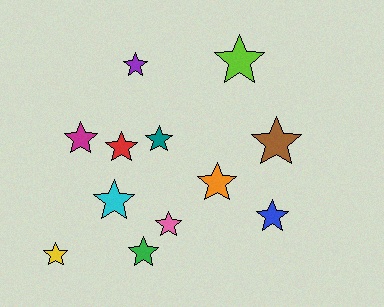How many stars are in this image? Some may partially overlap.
There are 12 stars.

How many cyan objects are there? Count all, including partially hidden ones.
There is 1 cyan object.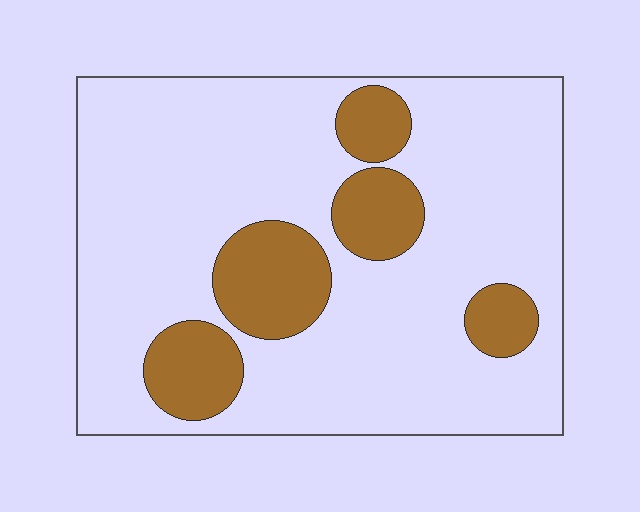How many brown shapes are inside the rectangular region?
5.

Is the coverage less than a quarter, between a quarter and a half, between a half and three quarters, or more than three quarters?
Less than a quarter.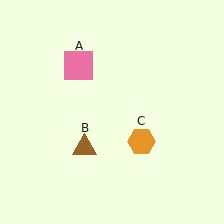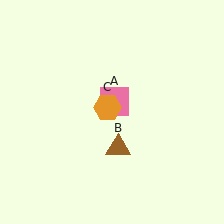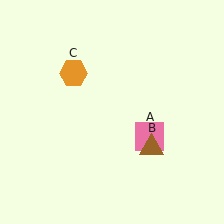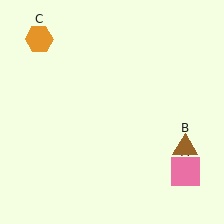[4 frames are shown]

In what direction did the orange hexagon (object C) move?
The orange hexagon (object C) moved up and to the left.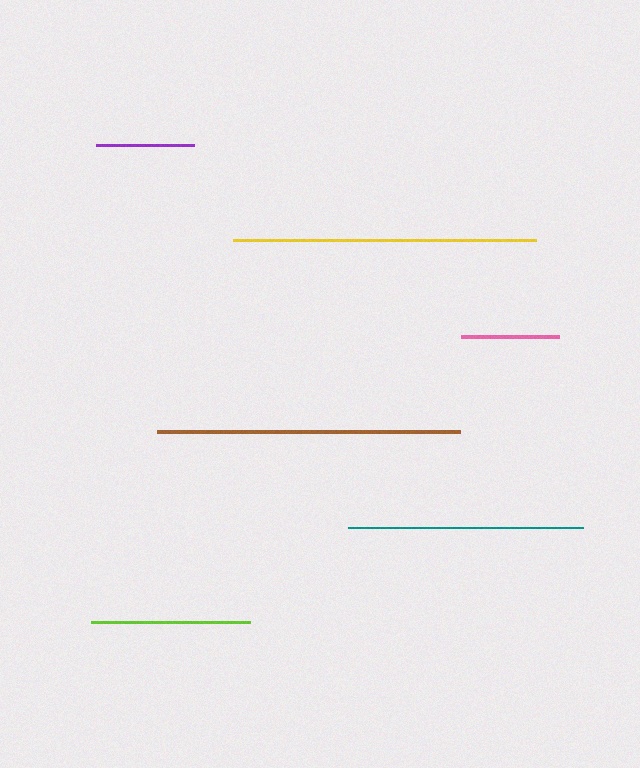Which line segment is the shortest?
The pink line is the shortest at approximately 98 pixels.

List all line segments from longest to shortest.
From longest to shortest: yellow, brown, teal, lime, purple, pink.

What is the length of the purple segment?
The purple segment is approximately 98 pixels long.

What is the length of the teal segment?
The teal segment is approximately 236 pixels long.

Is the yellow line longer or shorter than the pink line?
The yellow line is longer than the pink line.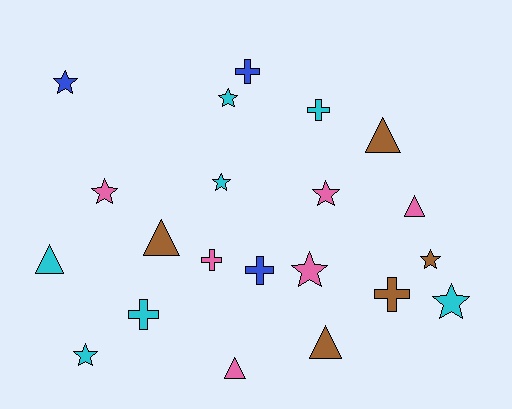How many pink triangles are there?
There are 2 pink triangles.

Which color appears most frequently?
Cyan, with 7 objects.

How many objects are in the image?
There are 21 objects.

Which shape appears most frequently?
Star, with 9 objects.